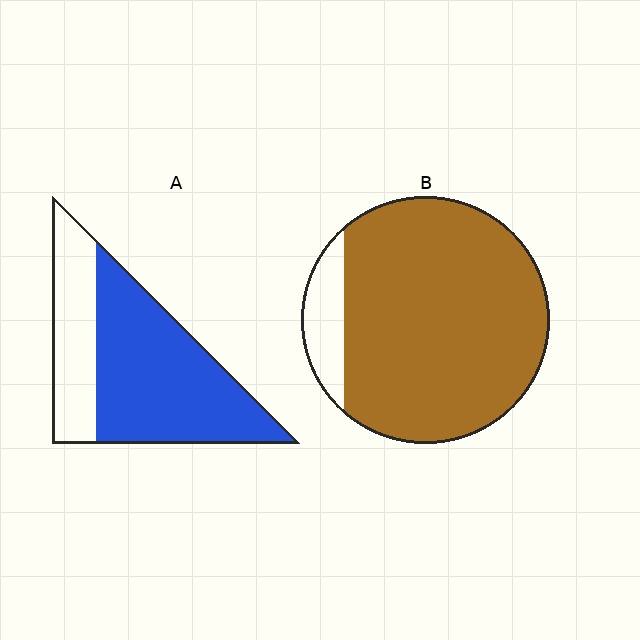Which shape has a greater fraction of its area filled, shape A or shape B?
Shape B.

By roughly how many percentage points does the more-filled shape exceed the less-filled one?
By roughly 20 percentage points (B over A).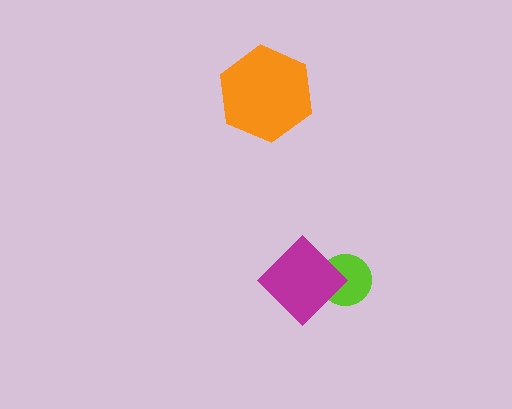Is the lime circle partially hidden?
Yes, it is partially covered by another shape.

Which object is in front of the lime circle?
The magenta diamond is in front of the lime circle.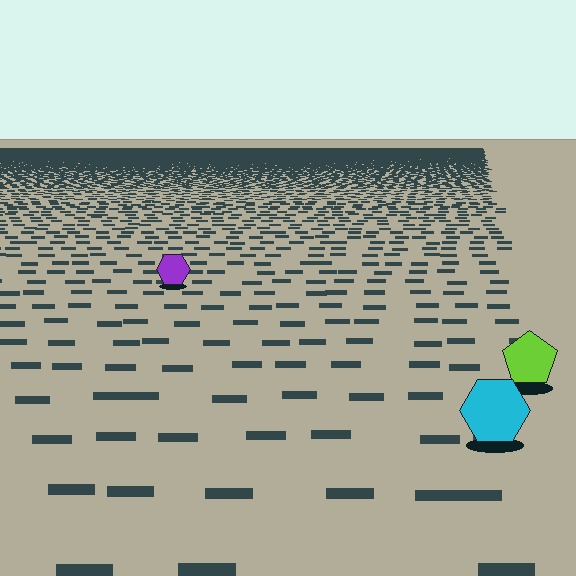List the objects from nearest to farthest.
From nearest to farthest: the cyan hexagon, the lime pentagon, the purple hexagon.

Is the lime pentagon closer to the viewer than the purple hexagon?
Yes. The lime pentagon is closer — you can tell from the texture gradient: the ground texture is coarser near it.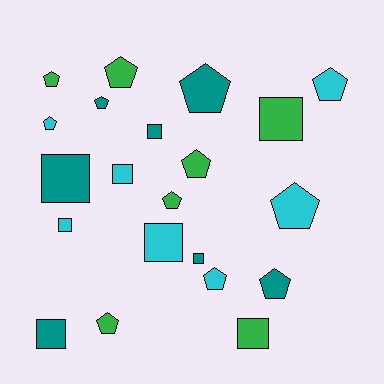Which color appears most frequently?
Green, with 7 objects.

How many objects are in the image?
There are 21 objects.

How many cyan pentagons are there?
There are 4 cyan pentagons.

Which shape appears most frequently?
Pentagon, with 12 objects.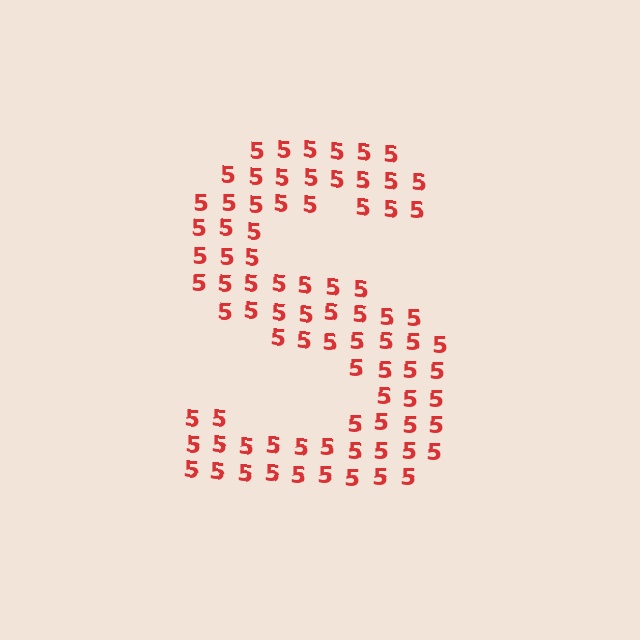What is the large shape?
The large shape is the letter S.